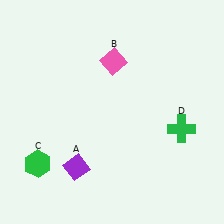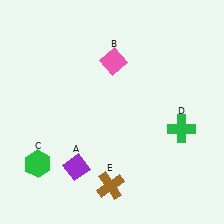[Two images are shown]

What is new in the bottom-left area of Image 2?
A brown cross (E) was added in the bottom-left area of Image 2.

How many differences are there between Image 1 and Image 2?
There is 1 difference between the two images.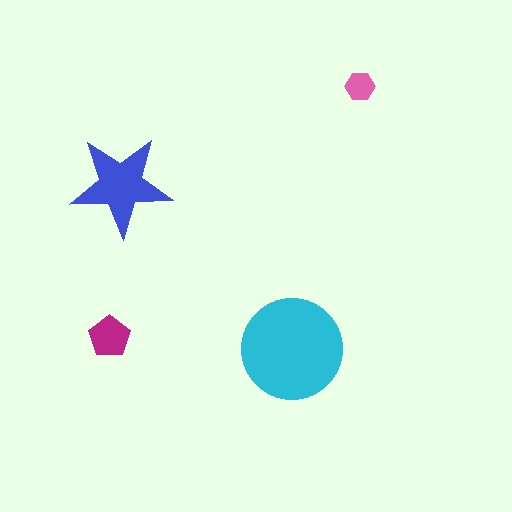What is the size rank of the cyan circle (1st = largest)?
1st.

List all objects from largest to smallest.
The cyan circle, the blue star, the magenta pentagon, the pink hexagon.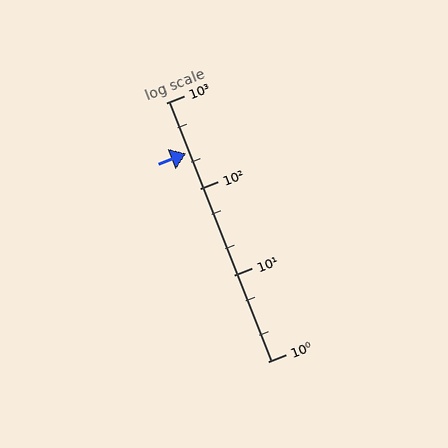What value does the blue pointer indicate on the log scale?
The pointer indicates approximately 260.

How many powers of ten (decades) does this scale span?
The scale spans 3 decades, from 1 to 1000.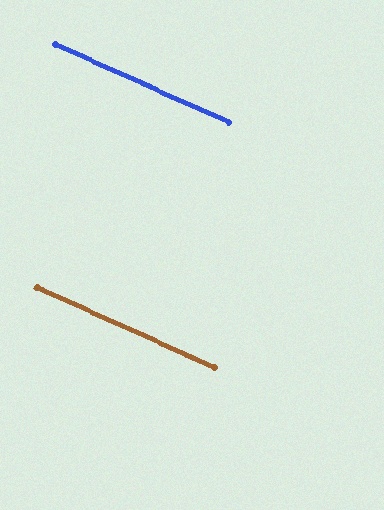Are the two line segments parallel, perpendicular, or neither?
Parallel — their directions differ by only 0.1°.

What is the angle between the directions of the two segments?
Approximately 0 degrees.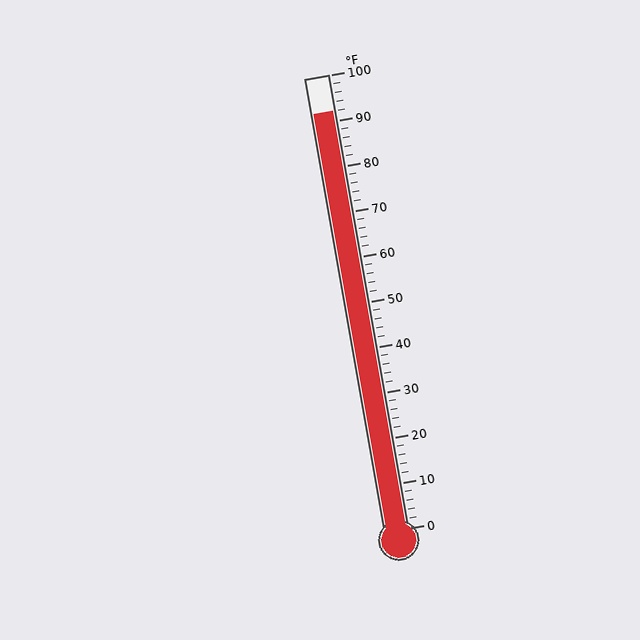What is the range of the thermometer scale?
The thermometer scale ranges from 0°F to 100°F.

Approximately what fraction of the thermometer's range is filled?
The thermometer is filled to approximately 90% of its range.